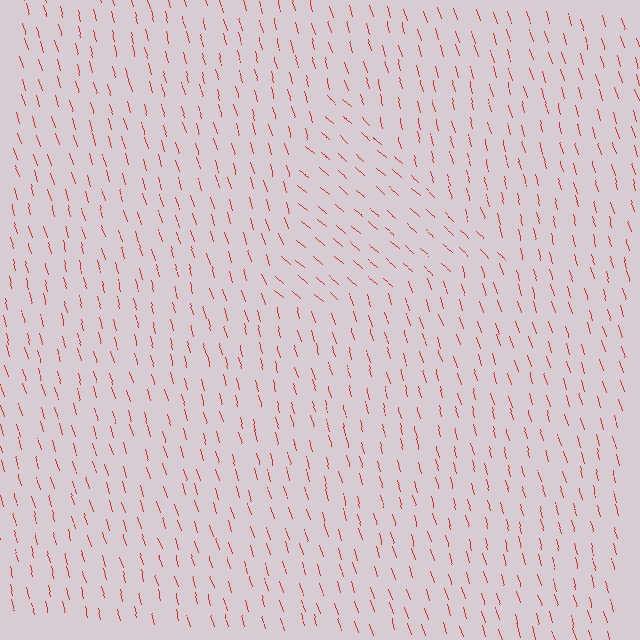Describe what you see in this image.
The image is filled with small red line segments. A triangle region in the image has lines oriented differently from the surrounding lines, creating a visible texture boundary.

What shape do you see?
I see a triangle.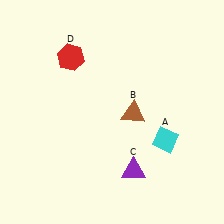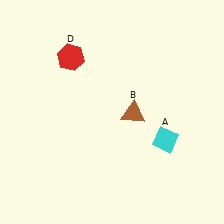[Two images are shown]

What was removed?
The purple triangle (C) was removed in Image 2.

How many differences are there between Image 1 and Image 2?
There is 1 difference between the two images.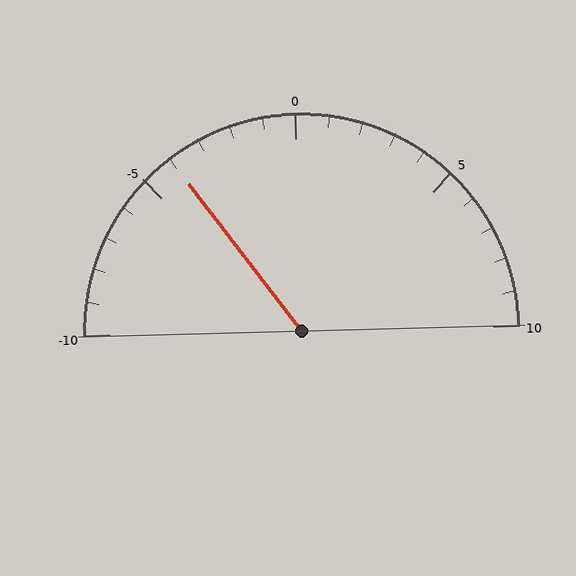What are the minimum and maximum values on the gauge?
The gauge ranges from -10 to 10.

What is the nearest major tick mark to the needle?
The nearest major tick mark is -5.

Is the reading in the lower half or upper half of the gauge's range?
The reading is in the lower half of the range (-10 to 10).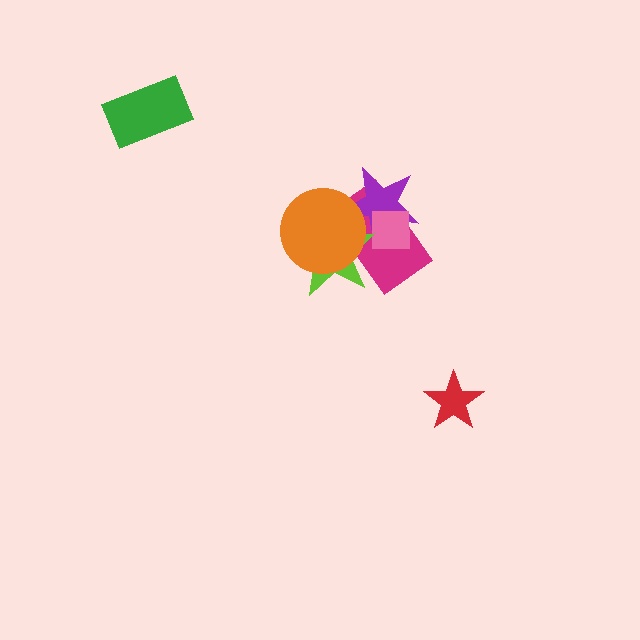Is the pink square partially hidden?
Yes, it is partially covered by another shape.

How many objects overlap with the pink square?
3 objects overlap with the pink square.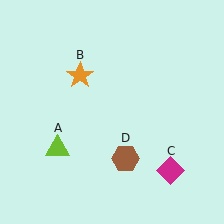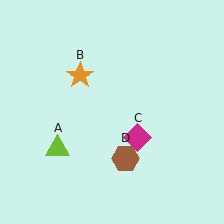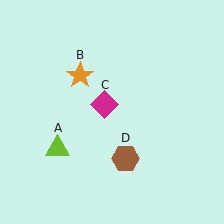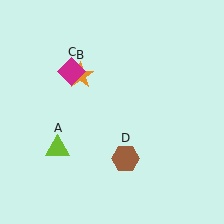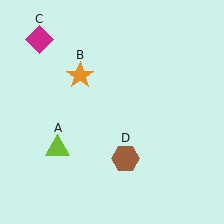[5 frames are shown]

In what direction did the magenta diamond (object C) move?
The magenta diamond (object C) moved up and to the left.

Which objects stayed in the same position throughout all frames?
Lime triangle (object A) and orange star (object B) and brown hexagon (object D) remained stationary.